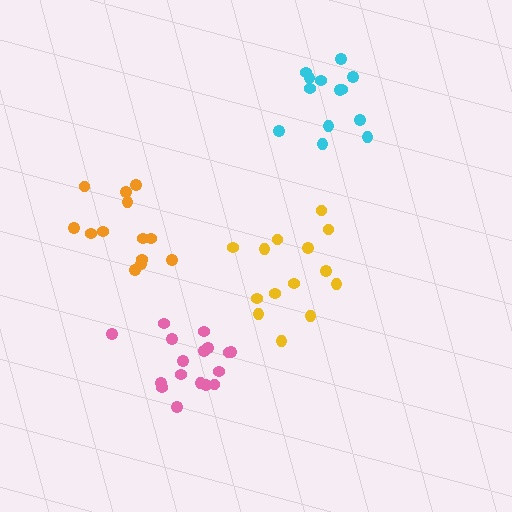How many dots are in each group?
Group 1: 13 dots, Group 2: 14 dots, Group 3: 17 dots, Group 4: 13 dots (57 total).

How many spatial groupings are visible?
There are 4 spatial groupings.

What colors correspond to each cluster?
The clusters are colored: cyan, yellow, pink, orange.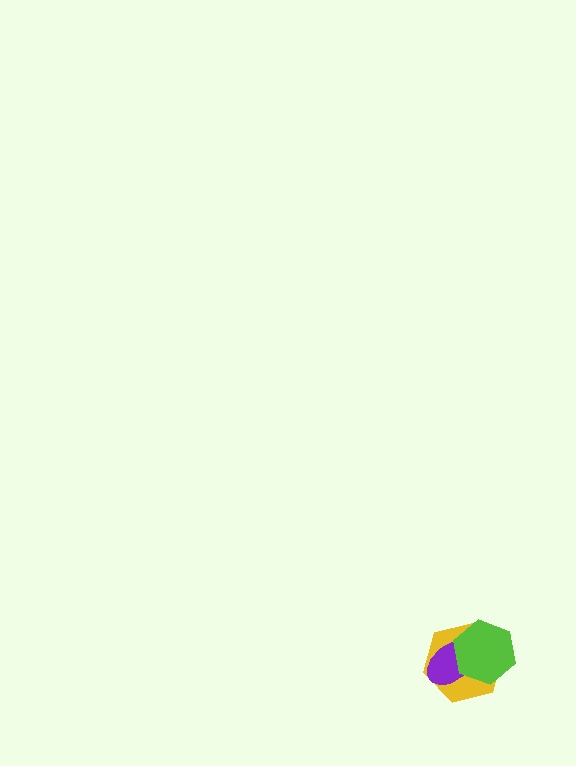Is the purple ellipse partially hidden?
Yes, it is partially covered by another shape.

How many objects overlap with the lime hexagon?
2 objects overlap with the lime hexagon.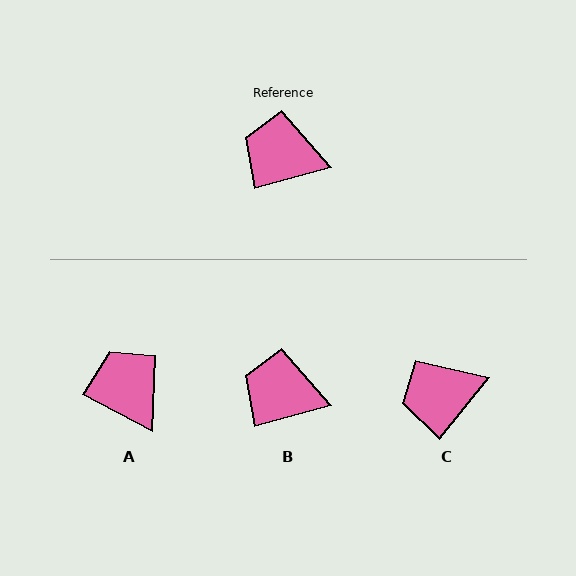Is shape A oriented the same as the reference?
No, it is off by about 43 degrees.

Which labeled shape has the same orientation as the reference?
B.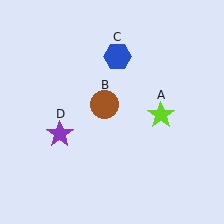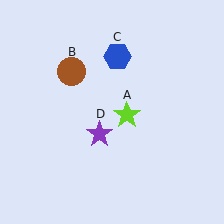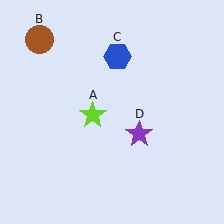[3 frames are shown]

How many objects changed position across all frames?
3 objects changed position: lime star (object A), brown circle (object B), purple star (object D).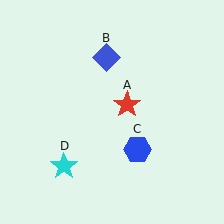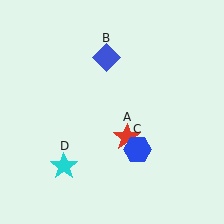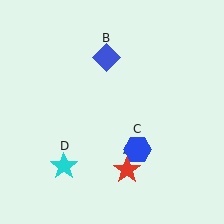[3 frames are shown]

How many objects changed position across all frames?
1 object changed position: red star (object A).